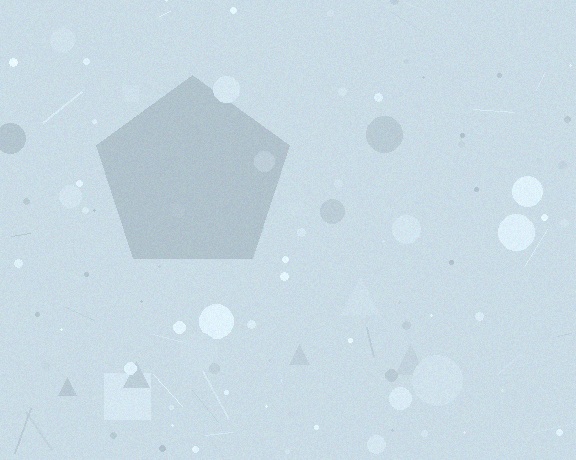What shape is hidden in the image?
A pentagon is hidden in the image.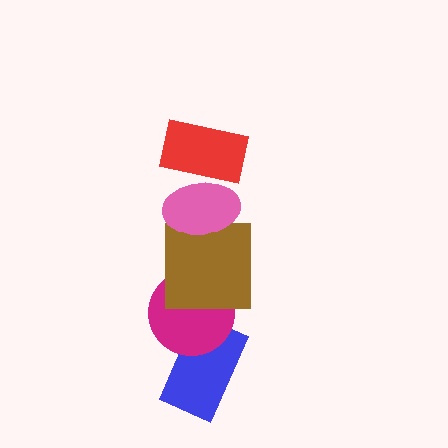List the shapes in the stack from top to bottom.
From top to bottom: the red rectangle, the pink ellipse, the brown square, the magenta circle, the blue rectangle.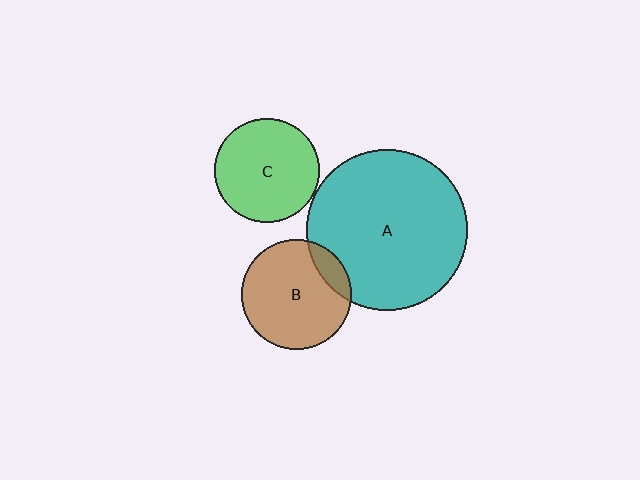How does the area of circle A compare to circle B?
Approximately 2.2 times.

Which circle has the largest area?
Circle A (teal).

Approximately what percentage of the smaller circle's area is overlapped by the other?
Approximately 15%.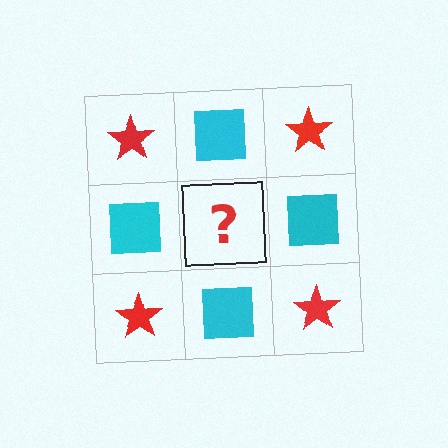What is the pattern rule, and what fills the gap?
The rule is that it alternates red star and cyan square in a checkerboard pattern. The gap should be filled with a red star.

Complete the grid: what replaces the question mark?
The question mark should be replaced with a red star.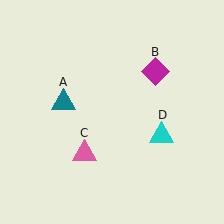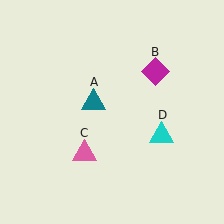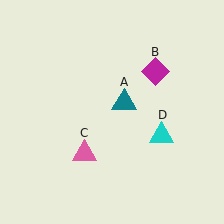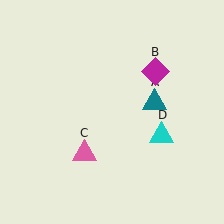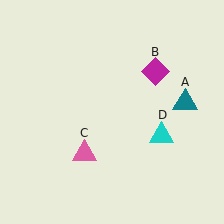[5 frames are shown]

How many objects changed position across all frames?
1 object changed position: teal triangle (object A).